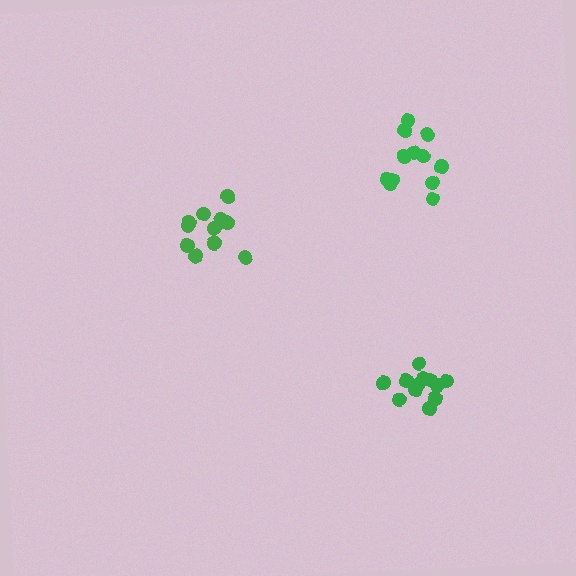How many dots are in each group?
Group 1: 12 dots, Group 2: 12 dots, Group 3: 12 dots (36 total).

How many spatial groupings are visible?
There are 3 spatial groupings.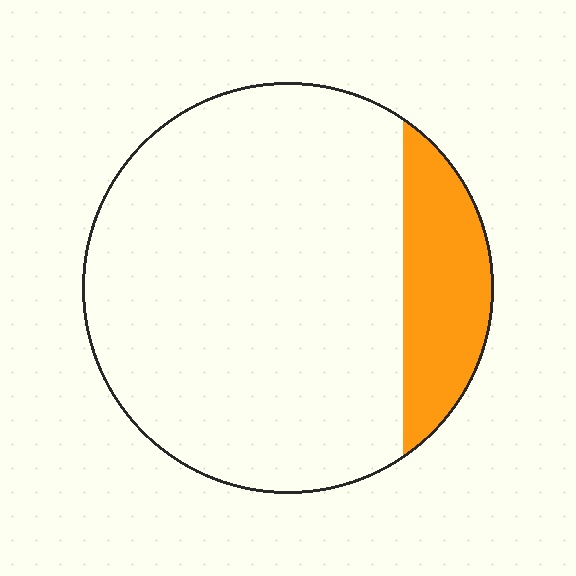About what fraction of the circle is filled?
About one sixth (1/6).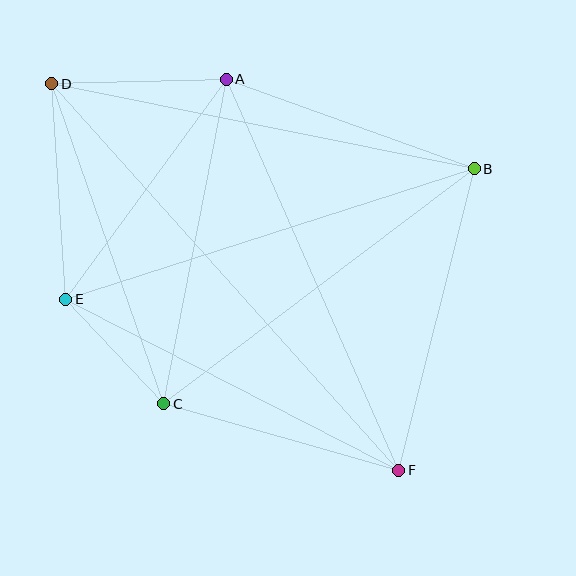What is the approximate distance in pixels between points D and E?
The distance between D and E is approximately 216 pixels.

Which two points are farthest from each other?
Points D and F are farthest from each other.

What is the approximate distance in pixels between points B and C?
The distance between B and C is approximately 389 pixels.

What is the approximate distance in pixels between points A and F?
The distance between A and F is approximately 427 pixels.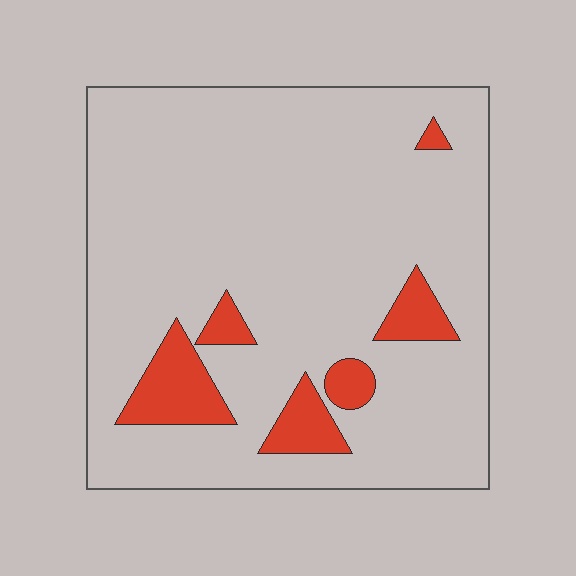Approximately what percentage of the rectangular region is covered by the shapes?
Approximately 10%.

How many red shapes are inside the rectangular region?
6.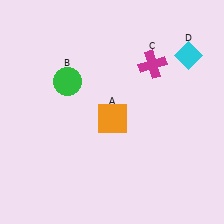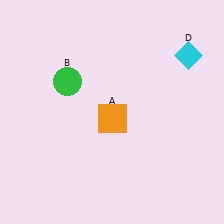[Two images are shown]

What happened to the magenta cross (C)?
The magenta cross (C) was removed in Image 2. It was in the top-right area of Image 1.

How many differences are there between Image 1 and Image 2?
There is 1 difference between the two images.